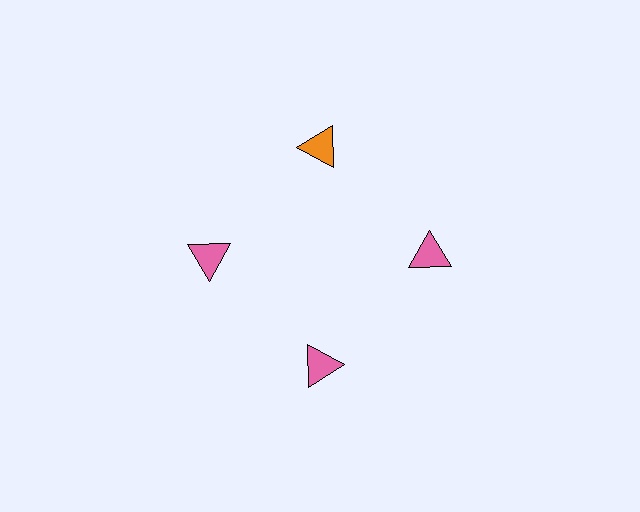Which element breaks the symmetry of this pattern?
The orange triangle at roughly the 12 o'clock position breaks the symmetry. All other shapes are pink triangles.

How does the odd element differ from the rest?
It has a different color: orange instead of pink.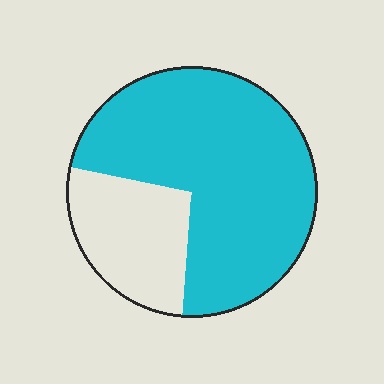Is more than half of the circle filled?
Yes.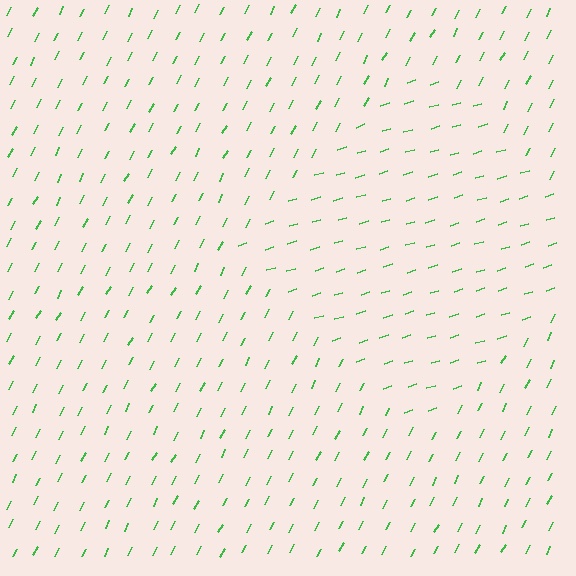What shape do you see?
I see a diamond.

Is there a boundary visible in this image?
Yes, there is a texture boundary formed by a change in line orientation.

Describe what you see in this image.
The image is filled with small green line segments. A diamond region in the image has lines oriented differently from the surrounding lines, creating a visible texture boundary.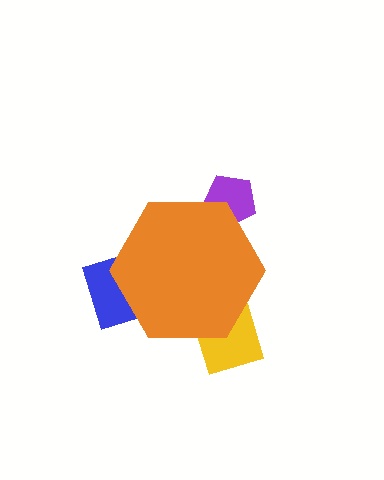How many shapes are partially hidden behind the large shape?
3 shapes are partially hidden.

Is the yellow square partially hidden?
Yes, the yellow square is partially hidden behind the orange hexagon.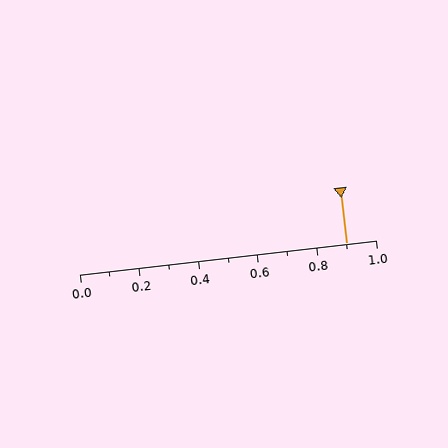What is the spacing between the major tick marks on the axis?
The major ticks are spaced 0.2 apart.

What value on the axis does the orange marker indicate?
The marker indicates approximately 0.9.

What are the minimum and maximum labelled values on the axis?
The axis runs from 0.0 to 1.0.